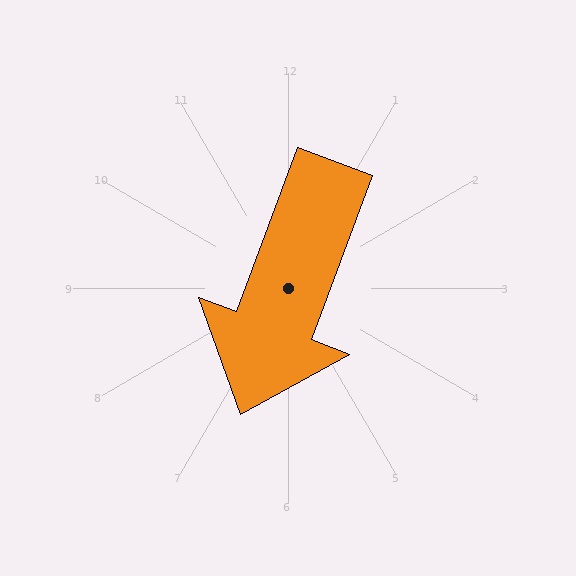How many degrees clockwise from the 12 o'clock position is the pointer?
Approximately 200 degrees.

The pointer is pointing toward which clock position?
Roughly 7 o'clock.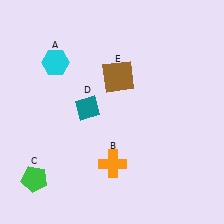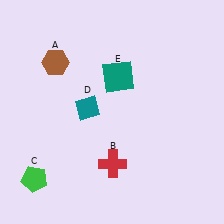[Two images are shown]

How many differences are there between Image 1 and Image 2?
There are 3 differences between the two images.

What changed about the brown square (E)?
In Image 1, E is brown. In Image 2, it changed to teal.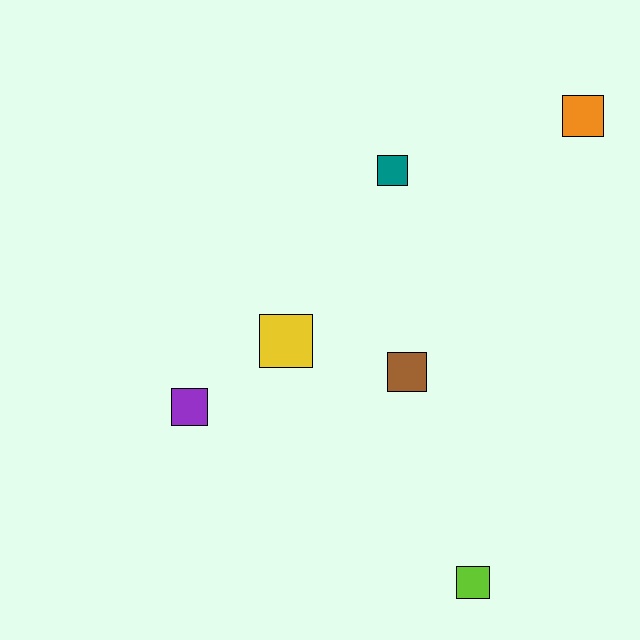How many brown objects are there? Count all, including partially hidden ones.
There is 1 brown object.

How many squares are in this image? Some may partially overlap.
There are 6 squares.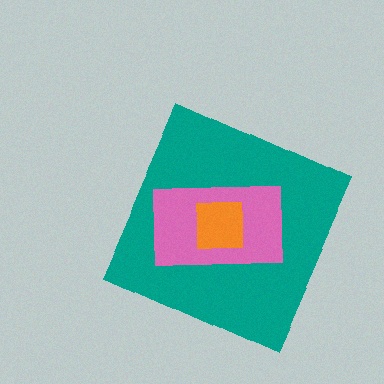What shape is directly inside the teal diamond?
The pink rectangle.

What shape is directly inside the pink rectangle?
The orange square.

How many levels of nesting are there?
3.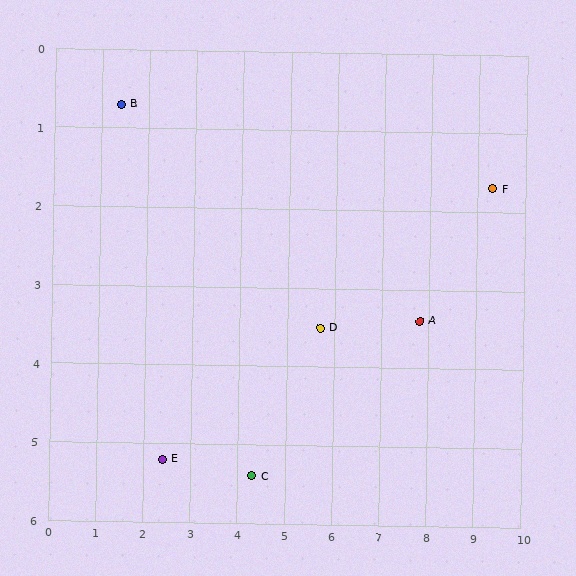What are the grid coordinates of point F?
Point F is at approximately (9.3, 1.7).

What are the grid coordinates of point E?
Point E is at approximately (2.4, 5.2).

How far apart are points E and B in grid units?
Points E and B are about 4.6 grid units apart.